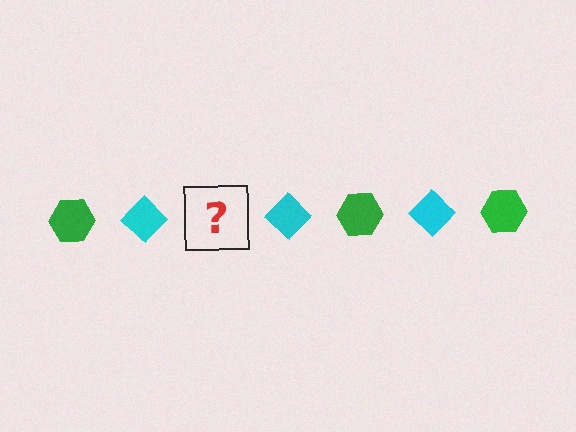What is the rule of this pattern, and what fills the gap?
The rule is that the pattern alternates between green hexagon and cyan diamond. The gap should be filled with a green hexagon.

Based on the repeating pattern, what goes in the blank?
The blank should be a green hexagon.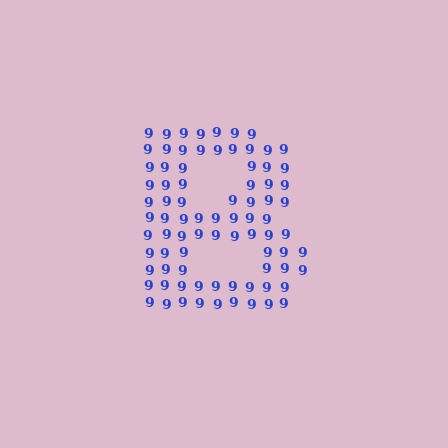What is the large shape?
The large shape is the letter B.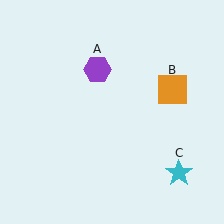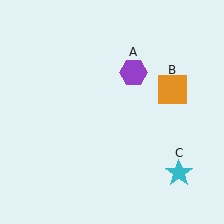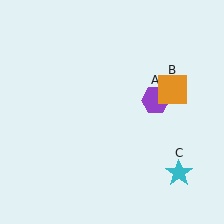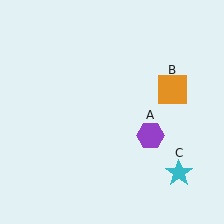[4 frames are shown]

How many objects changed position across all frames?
1 object changed position: purple hexagon (object A).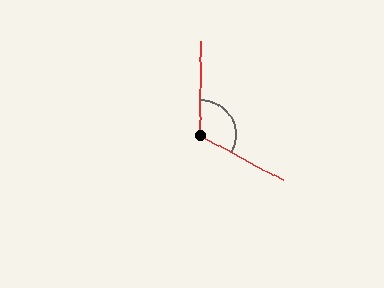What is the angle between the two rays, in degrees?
Approximately 117 degrees.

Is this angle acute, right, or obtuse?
It is obtuse.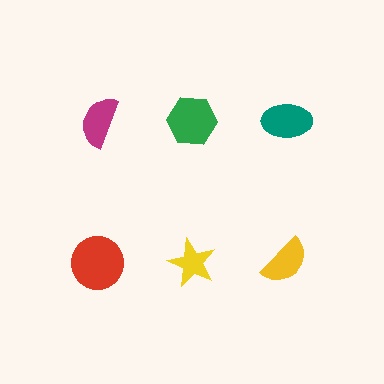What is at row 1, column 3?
A teal ellipse.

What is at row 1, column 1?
A magenta semicircle.